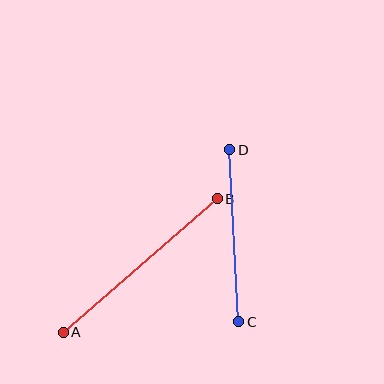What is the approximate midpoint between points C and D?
The midpoint is at approximately (234, 236) pixels.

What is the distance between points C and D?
The distance is approximately 172 pixels.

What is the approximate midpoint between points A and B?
The midpoint is at approximately (140, 265) pixels.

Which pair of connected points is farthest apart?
Points A and B are farthest apart.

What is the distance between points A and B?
The distance is approximately 204 pixels.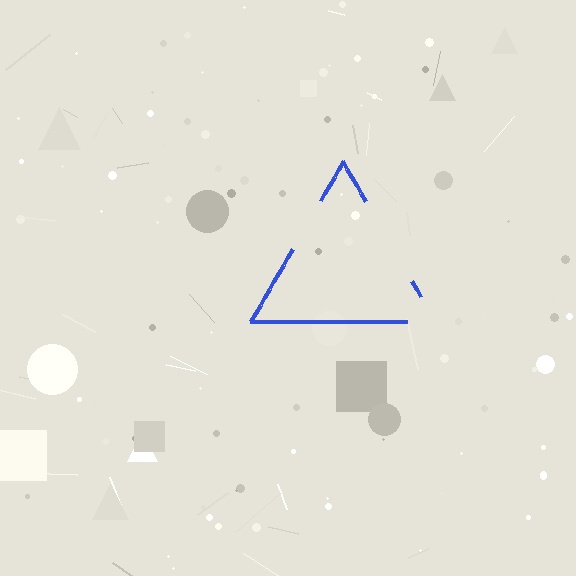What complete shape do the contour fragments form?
The contour fragments form a triangle.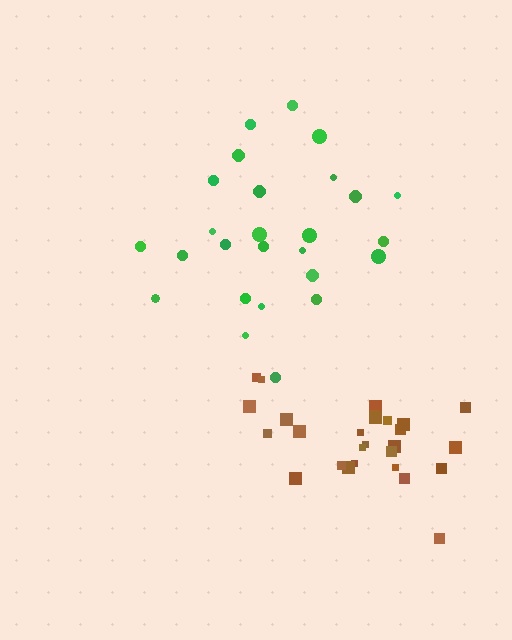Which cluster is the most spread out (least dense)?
Green.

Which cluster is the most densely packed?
Brown.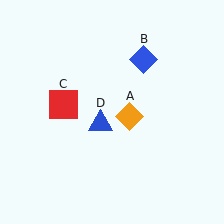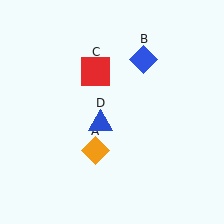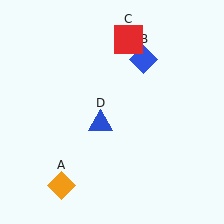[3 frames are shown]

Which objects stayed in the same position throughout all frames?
Blue diamond (object B) and blue triangle (object D) remained stationary.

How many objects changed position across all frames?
2 objects changed position: orange diamond (object A), red square (object C).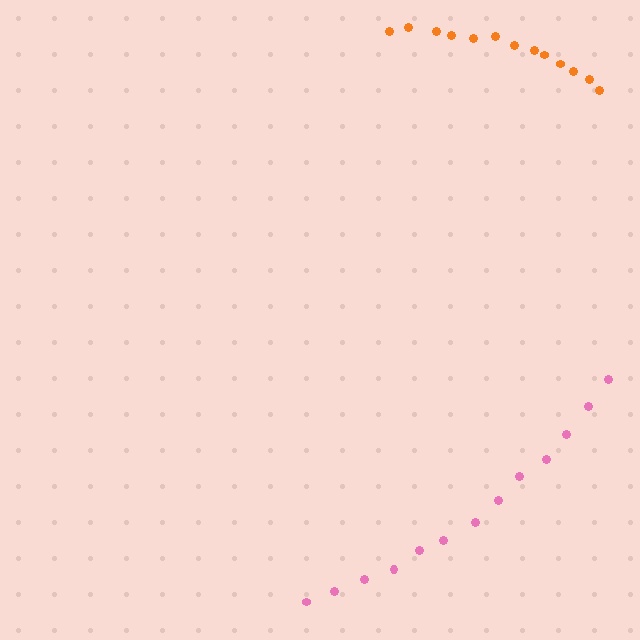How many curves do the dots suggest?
There are 2 distinct paths.